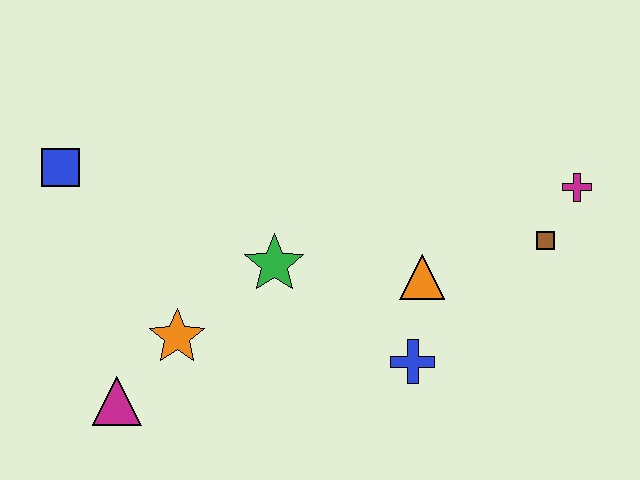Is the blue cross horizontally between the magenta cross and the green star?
Yes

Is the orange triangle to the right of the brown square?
No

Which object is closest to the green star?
The orange star is closest to the green star.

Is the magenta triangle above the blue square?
No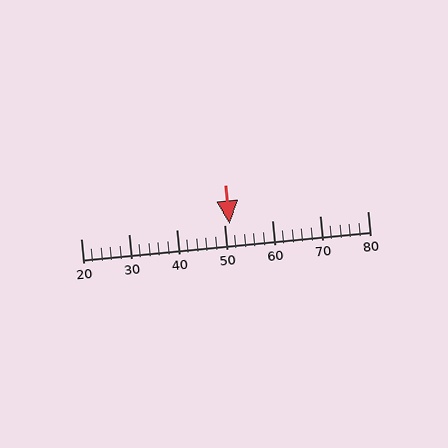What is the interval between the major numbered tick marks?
The major tick marks are spaced 10 units apart.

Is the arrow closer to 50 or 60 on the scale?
The arrow is closer to 50.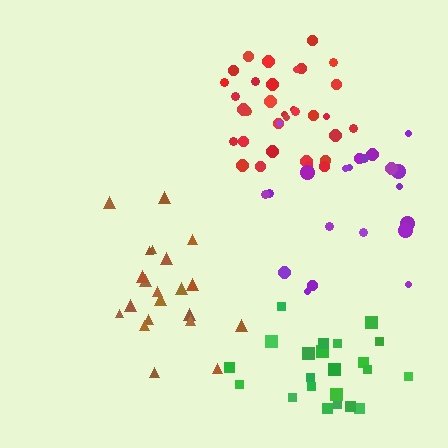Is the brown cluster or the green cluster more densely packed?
Brown.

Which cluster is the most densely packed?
Red.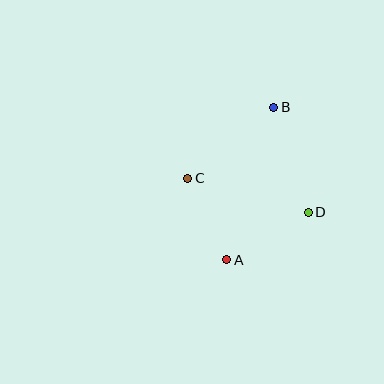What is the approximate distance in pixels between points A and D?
The distance between A and D is approximately 95 pixels.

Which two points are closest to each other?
Points A and C are closest to each other.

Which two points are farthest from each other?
Points A and B are farthest from each other.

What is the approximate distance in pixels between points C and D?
The distance between C and D is approximately 125 pixels.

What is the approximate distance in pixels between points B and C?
The distance between B and C is approximately 111 pixels.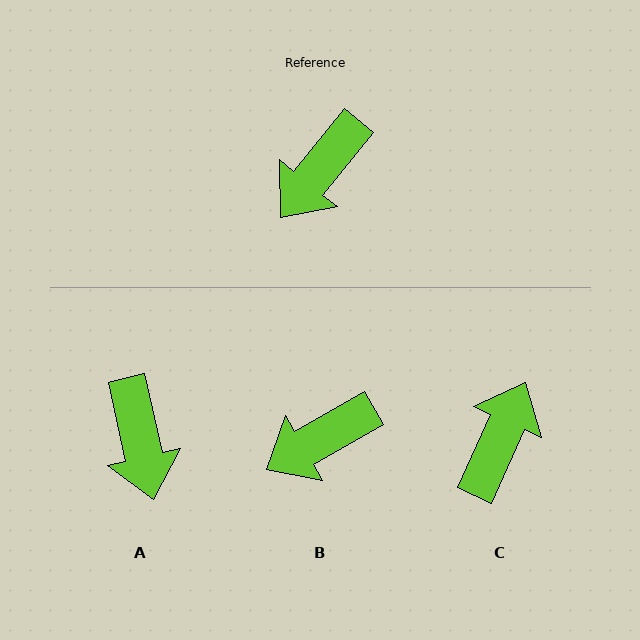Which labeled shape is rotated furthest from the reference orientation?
C, about 165 degrees away.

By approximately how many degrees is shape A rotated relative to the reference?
Approximately 52 degrees counter-clockwise.